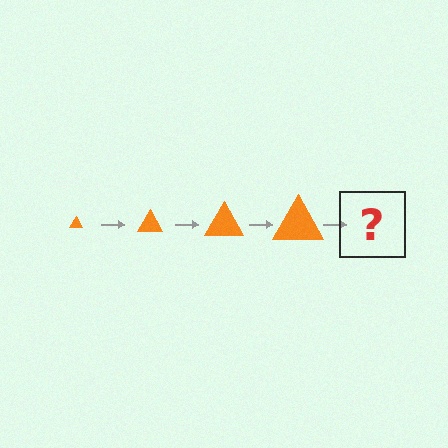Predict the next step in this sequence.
The next step is an orange triangle, larger than the previous one.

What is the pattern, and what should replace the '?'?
The pattern is that the triangle gets progressively larger each step. The '?' should be an orange triangle, larger than the previous one.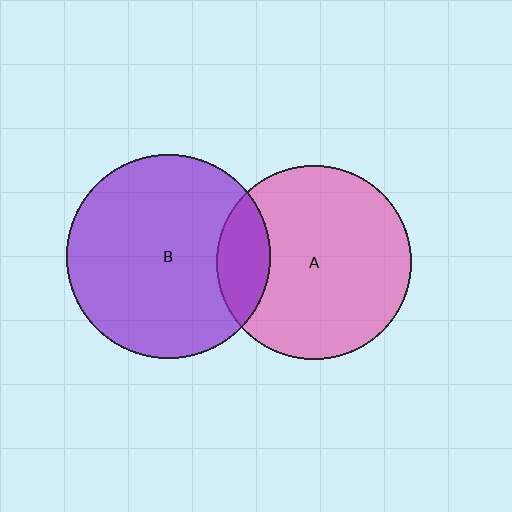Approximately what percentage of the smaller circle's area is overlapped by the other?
Approximately 15%.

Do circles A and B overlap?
Yes.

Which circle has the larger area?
Circle B (purple).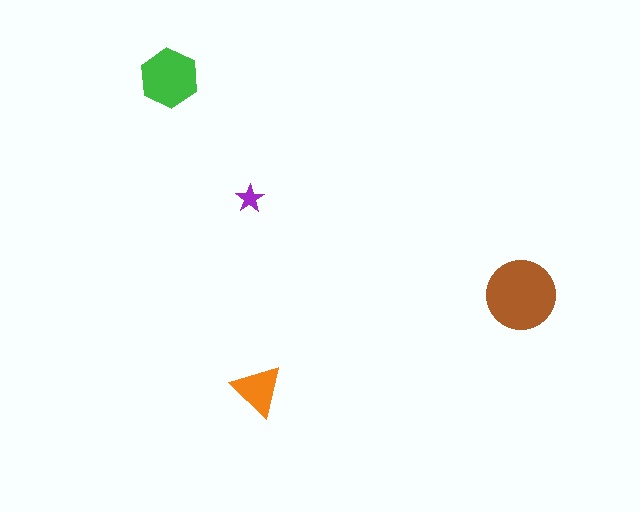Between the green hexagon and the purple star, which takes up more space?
The green hexagon.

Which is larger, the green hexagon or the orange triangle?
The green hexagon.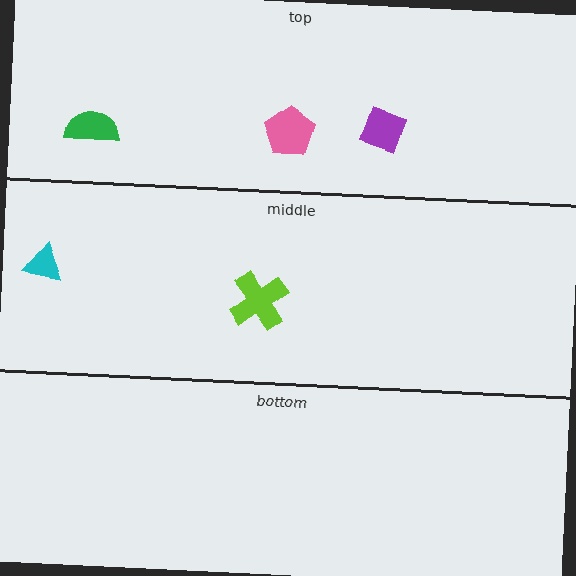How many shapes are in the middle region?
2.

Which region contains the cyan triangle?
The middle region.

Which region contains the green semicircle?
The top region.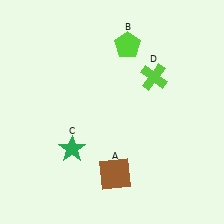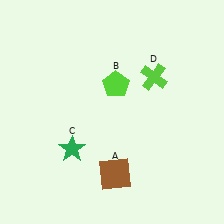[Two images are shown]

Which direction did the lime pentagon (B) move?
The lime pentagon (B) moved down.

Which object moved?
The lime pentagon (B) moved down.